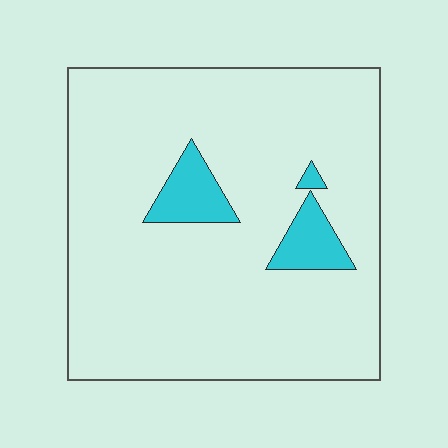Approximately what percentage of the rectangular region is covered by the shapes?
Approximately 10%.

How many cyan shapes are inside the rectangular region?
3.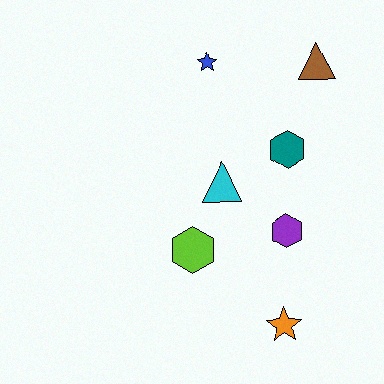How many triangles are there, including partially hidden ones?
There are 2 triangles.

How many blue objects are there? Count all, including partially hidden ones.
There is 1 blue object.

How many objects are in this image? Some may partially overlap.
There are 7 objects.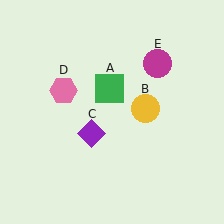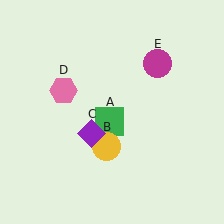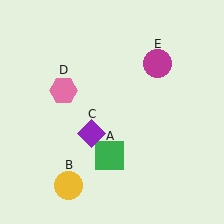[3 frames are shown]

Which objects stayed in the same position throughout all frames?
Purple diamond (object C) and pink hexagon (object D) and magenta circle (object E) remained stationary.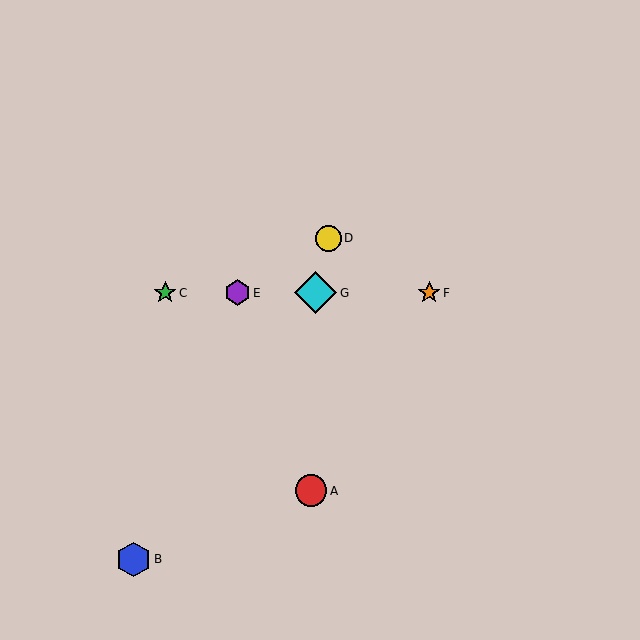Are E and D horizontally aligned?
No, E is at y≈293 and D is at y≈238.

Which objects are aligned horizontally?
Objects C, E, F, G are aligned horizontally.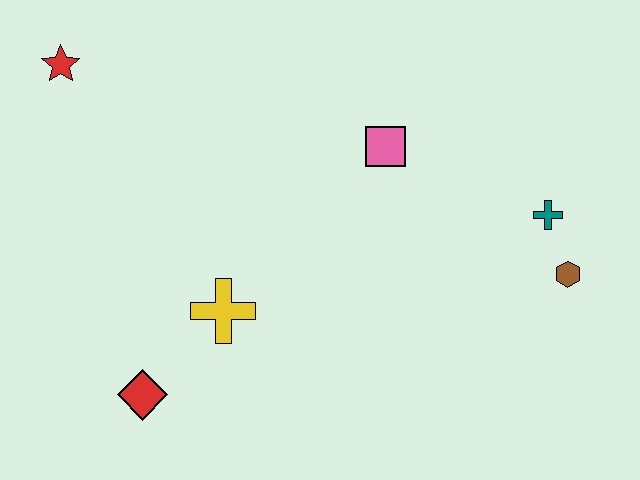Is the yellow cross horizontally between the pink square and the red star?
Yes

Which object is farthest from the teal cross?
The red star is farthest from the teal cross.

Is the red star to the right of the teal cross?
No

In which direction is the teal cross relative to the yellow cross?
The teal cross is to the right of the yellow cross.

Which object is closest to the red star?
The yellow cross is closest to the red star.